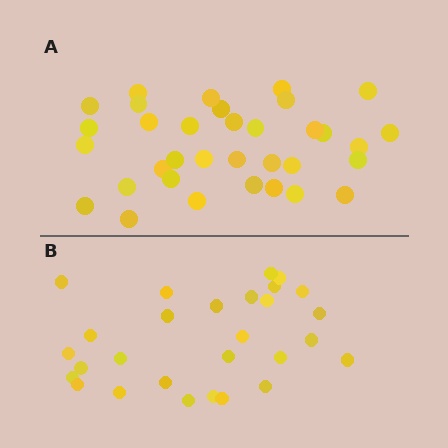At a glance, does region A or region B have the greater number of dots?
Region A (the top region) has more dots.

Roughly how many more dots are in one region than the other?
Region A has about 6 more dots than region B.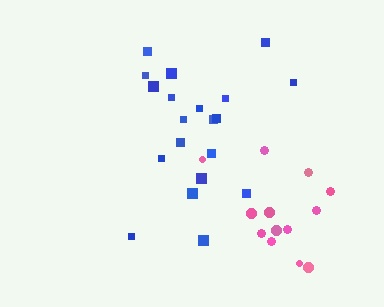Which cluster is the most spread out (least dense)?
Blue.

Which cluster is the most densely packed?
Pink.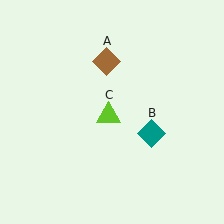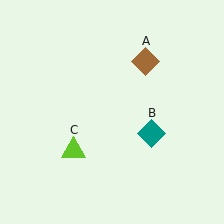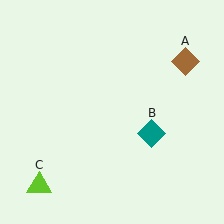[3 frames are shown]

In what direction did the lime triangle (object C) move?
The lime triangle (object C) moved down and to the left.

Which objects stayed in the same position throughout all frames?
Teal diamond (object B) remained stationary.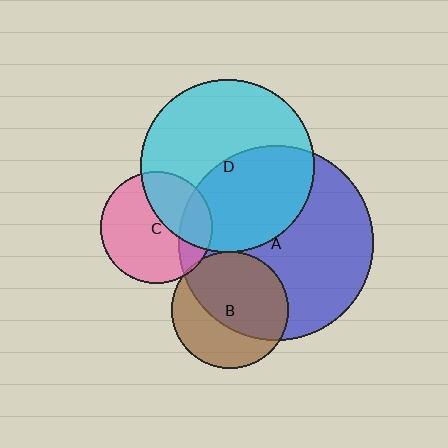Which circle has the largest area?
Circle A (blue).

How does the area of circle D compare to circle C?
Approximately 2.4 times.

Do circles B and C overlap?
Yes.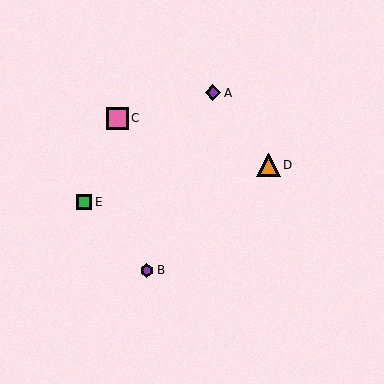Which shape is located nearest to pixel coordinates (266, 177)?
The orange triangle (labeled D) at (268, 165) is nearest to that location.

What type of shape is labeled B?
Shape B is a purple hexagon.